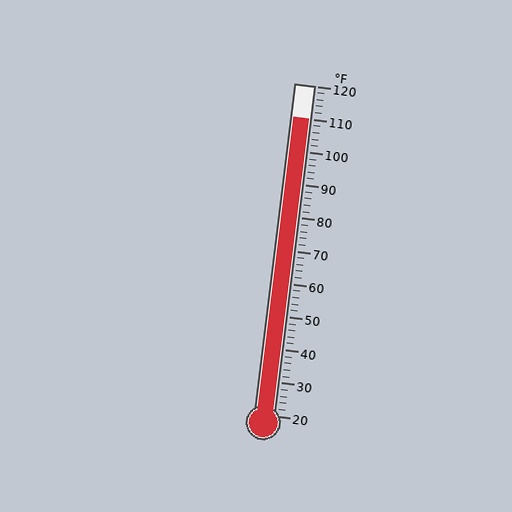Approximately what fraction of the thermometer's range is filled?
The thermometer is filled to approximately 90% of its range.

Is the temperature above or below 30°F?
The temperature is above 30°F.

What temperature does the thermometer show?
The thermometer shows approximately 110°F.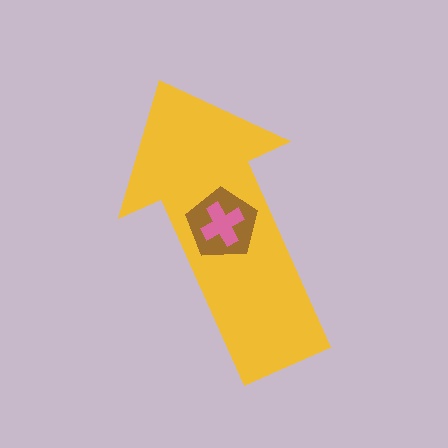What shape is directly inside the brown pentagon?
The pink cross.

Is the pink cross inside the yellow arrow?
Yes.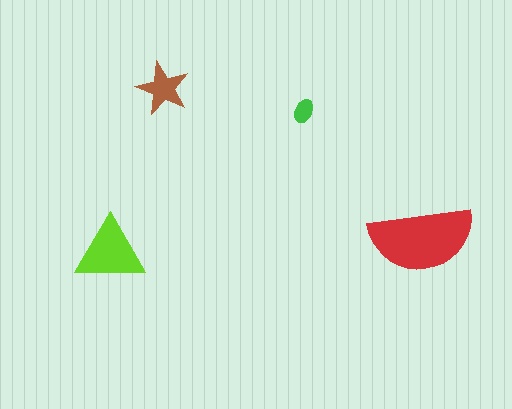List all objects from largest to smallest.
The red semicircle, the lime triangle, the brown star, the green ellipse.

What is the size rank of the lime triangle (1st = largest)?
2nd.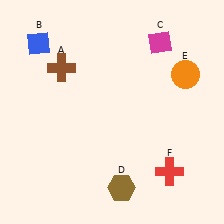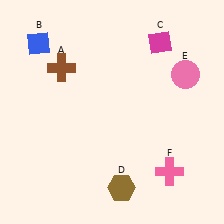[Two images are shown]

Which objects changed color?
E changed from orange to pink. F changed from red to pink.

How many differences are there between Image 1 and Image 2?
There are 2 differences between the two images.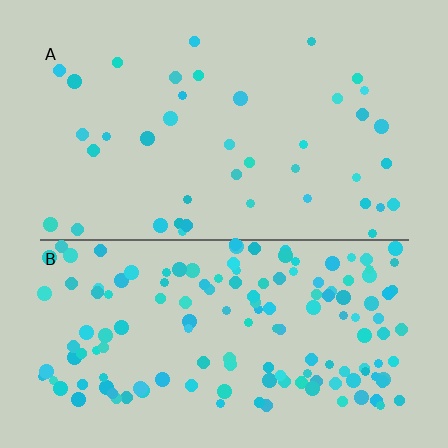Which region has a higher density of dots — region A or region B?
B (the bottom).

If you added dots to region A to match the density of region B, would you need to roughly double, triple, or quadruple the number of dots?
Approximately quadruple.